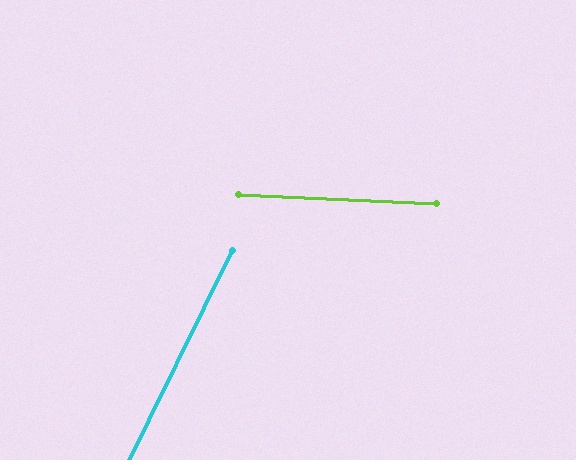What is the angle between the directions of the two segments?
Approximately 67 degrees.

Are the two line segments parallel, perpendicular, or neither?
Neither parallel nor perpendicular — they differ by about 67°.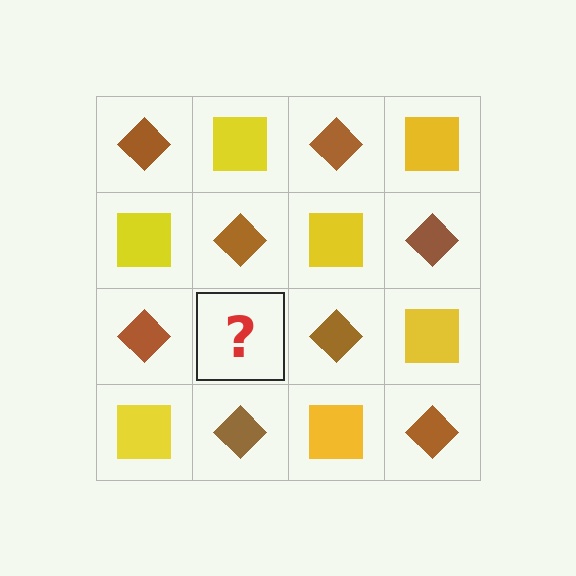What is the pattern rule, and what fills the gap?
The rule is that it alternates brown diamond and yellow square in a checkerboard pattern. The gap should be filled with a yellow square.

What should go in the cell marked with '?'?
The missing cell should contain a yellow square.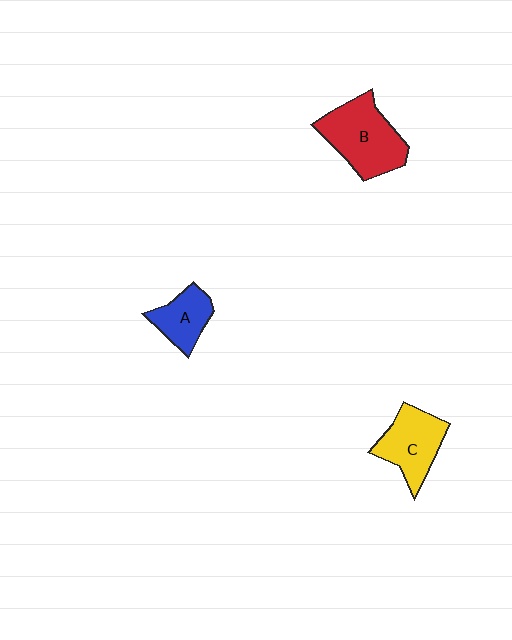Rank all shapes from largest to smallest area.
From largest to smallest: B (red), C (yellow), A (blue).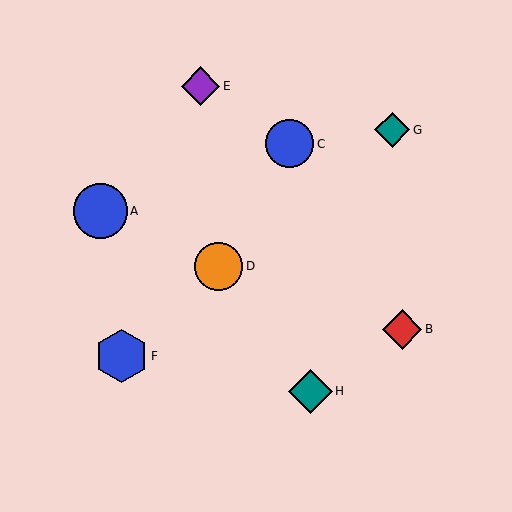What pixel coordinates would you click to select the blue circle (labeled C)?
Click at (290, 144) to select the blue circle C.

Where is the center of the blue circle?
The center of the blue circle is at (100, 211).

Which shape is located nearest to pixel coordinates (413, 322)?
The red diamond (labeled B) at (402, 329) is nearest to that location.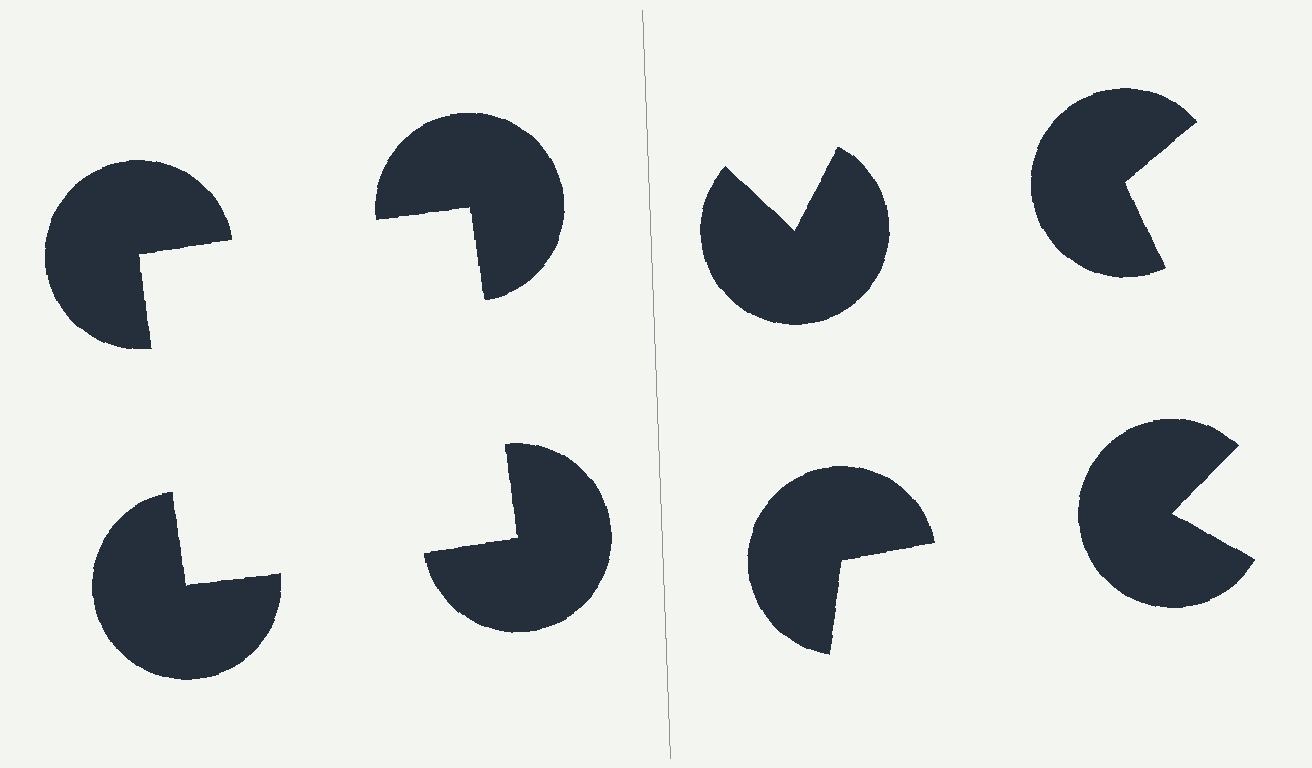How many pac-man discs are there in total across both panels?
8 — 4 on each side.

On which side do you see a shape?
An illusory square appears on the left side. On the right side the wedge cuts are rotated, so no coherent shape forms.